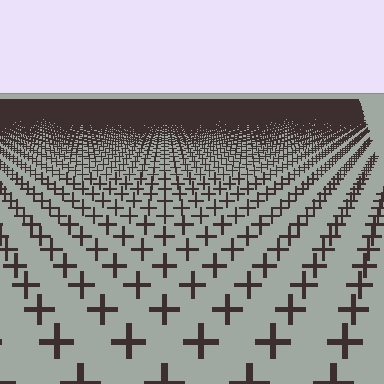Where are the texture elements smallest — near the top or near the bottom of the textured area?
Near the top.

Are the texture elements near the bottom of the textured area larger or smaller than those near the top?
Larger. Near the bottom, elements are closer to the viewer and appear at a bigger on-screen size.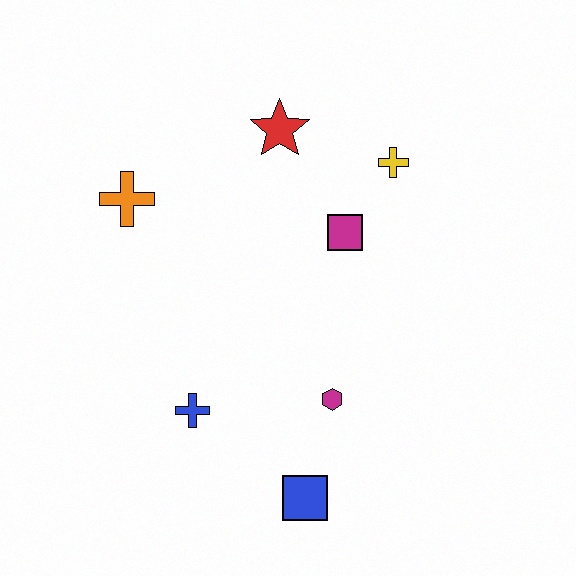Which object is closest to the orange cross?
The red star is closest to the orange cross.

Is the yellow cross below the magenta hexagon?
No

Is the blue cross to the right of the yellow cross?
No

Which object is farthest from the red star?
The blue square is farthest from the red star.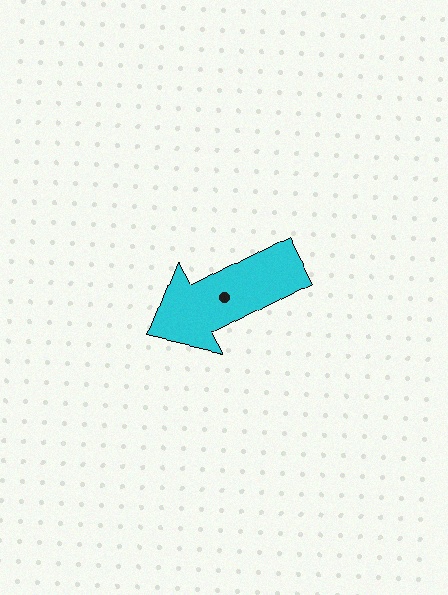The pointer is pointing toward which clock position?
Roughly 8 o'clock.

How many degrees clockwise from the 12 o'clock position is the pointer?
Approximately 242 degrees.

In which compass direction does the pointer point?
Southwest.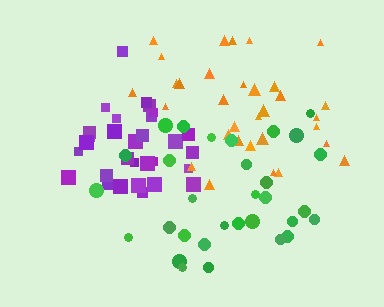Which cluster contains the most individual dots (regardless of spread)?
Orange (32).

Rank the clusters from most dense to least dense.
purple, green, orange.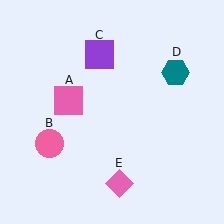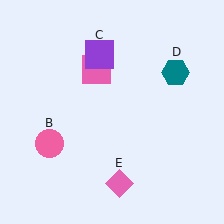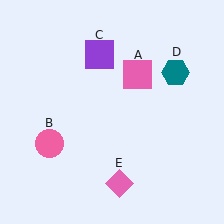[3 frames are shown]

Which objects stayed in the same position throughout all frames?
Pink circle (object B) and purple square (object C) and teal hexagon (object D) and pink diamond (object E) remained stationary.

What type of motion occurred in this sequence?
The pink square (object A) rotated clockwise around the center of the scene.